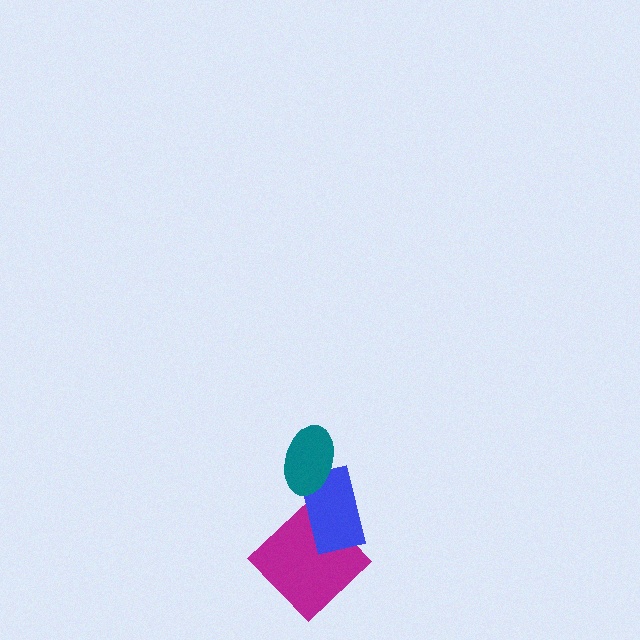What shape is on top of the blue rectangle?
The teal ellipse is on top of the blue rectangle.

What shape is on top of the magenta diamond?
The blue rectangle is on top of the magenta diamond.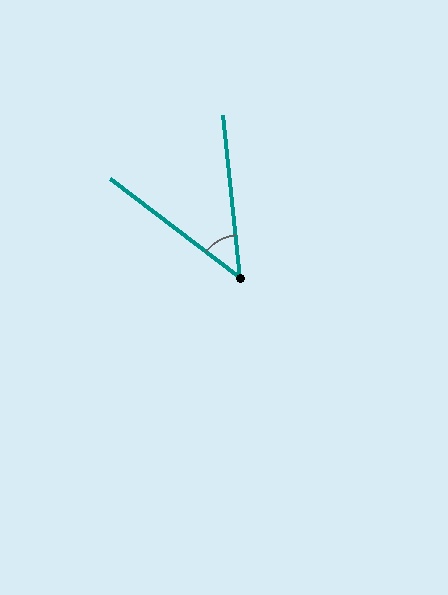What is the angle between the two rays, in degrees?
Approximately 47 degrees.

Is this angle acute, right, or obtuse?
It is acute.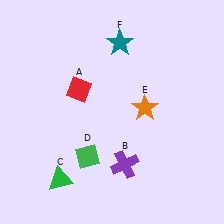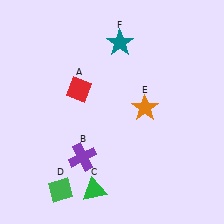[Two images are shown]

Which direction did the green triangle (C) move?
The green triangle (C) moved right.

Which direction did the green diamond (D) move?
The green diamond (D) moved down.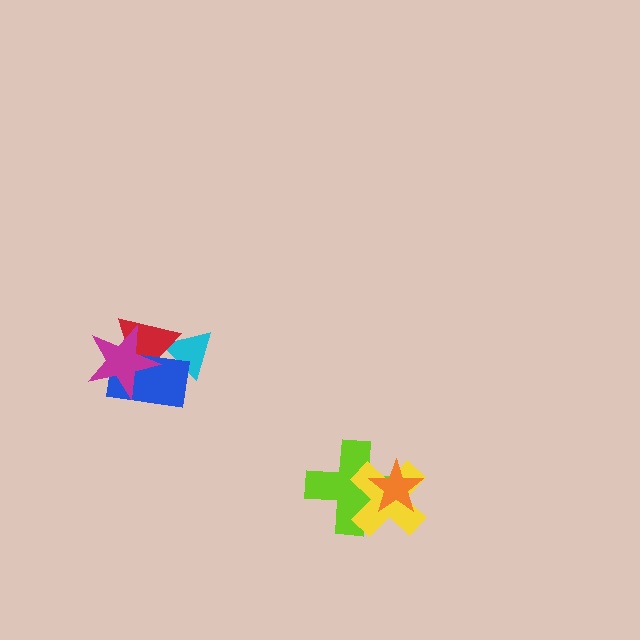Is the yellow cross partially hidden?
Yes, it is partially covered by another shape.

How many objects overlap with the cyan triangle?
2 objects overlap with the cyan triangle.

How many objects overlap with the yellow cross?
2 objects overlap with the yellow cross.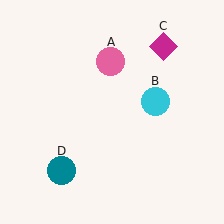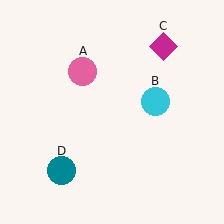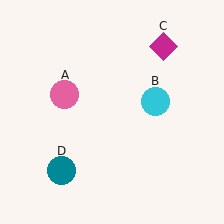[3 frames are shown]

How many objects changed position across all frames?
1 object changed position: pink circle (object A).